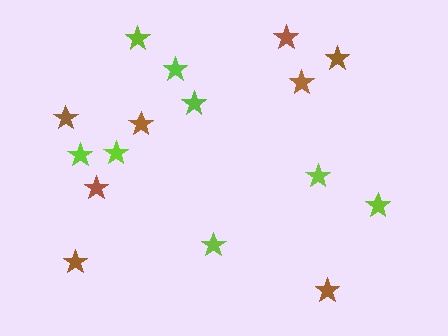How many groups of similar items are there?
There are 2 groups: one group of lime stars (8) and one group of brown stars (8).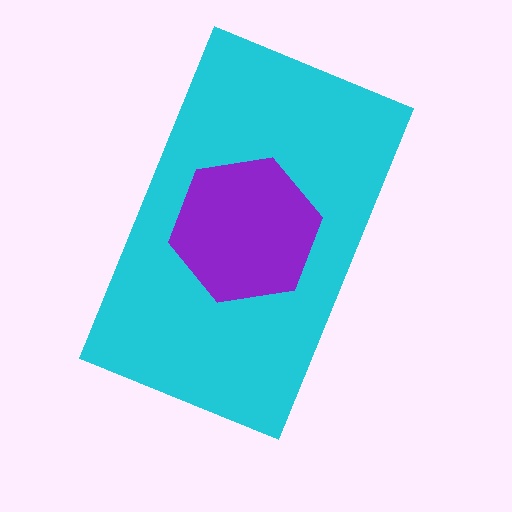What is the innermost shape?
The purple hexagon.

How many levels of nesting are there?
2.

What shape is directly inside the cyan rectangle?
The purple hexagon.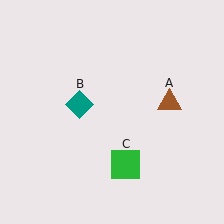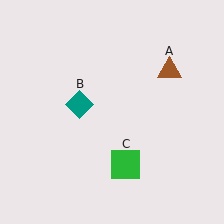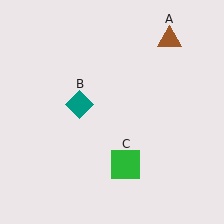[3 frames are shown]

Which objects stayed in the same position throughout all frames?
Teal diamond (object B) and green square (object C) remained stationary.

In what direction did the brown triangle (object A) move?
The brown triangle (object A) moved up.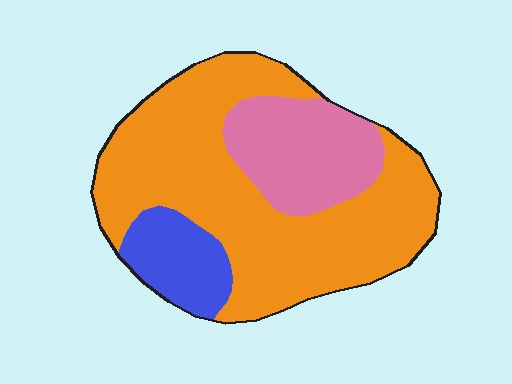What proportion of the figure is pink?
Pink takes up between a sixth and a third of the figure.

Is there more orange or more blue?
Orange.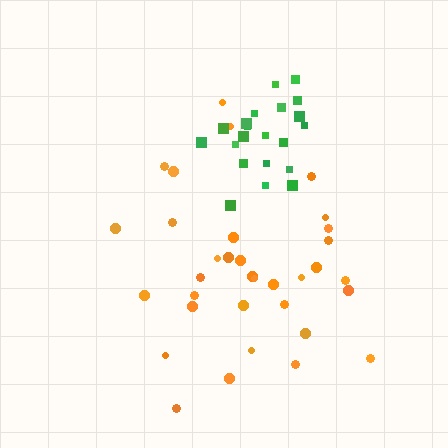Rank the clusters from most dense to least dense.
green, orange.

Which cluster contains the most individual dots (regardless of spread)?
Orange (34).